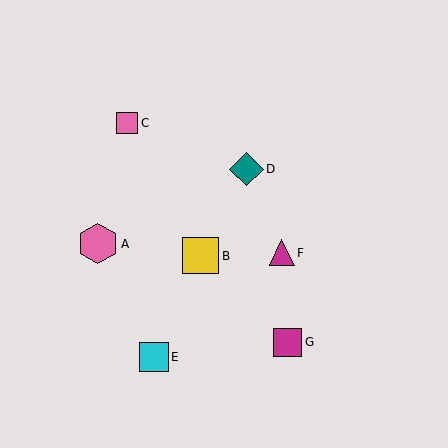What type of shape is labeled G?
Shape G is a magenta square.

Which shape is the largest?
The pink hexagon (labeled A) is the largest.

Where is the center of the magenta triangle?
The center of the magenta triangle is at (282, 253).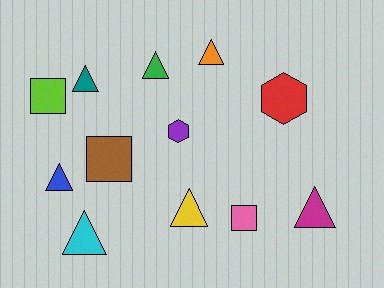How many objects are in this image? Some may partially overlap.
There are 12 objects.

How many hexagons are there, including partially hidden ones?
There are 2 hexagons.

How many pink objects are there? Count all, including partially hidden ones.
There is 1 pink object.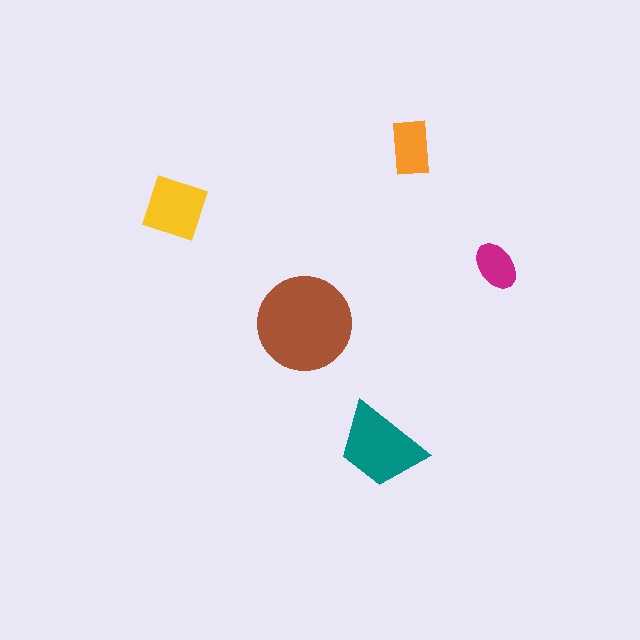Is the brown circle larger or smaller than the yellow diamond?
Larger.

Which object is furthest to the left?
The yellow diamond is leftmost.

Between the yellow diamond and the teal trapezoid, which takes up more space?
The teal trapezoid.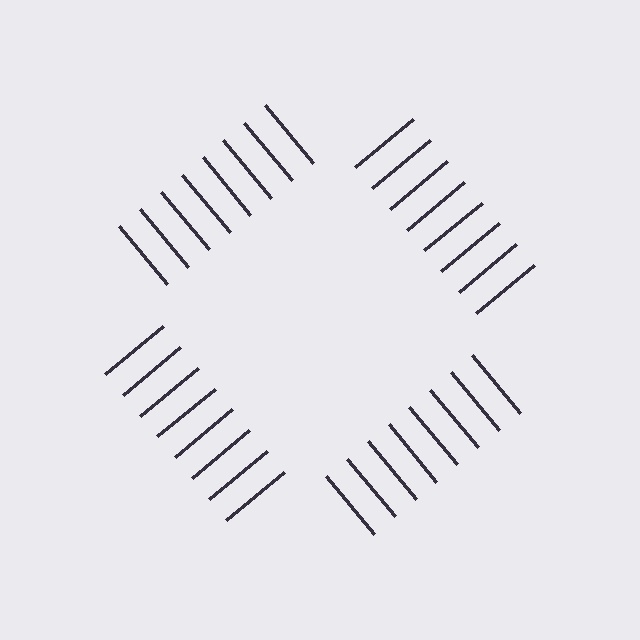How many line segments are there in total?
32 — 8 along each of the 4 edges.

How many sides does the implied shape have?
4 sides — the line-ends trace a square.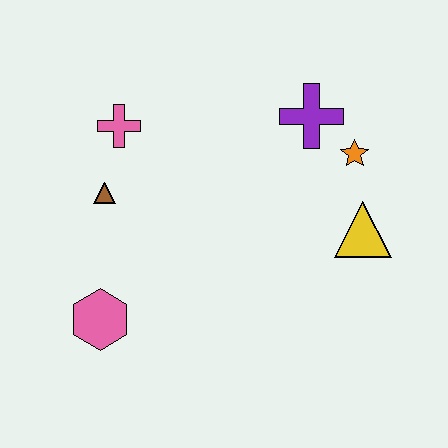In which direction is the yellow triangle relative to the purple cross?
The yellow triangle is below the purple cross.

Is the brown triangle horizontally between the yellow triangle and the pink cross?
No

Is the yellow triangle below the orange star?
Yes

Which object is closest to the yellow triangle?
The orange star is closest to the yellow triangle.